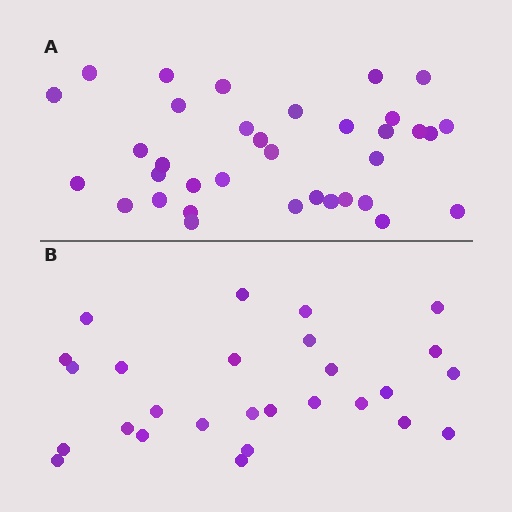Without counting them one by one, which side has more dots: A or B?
Region A (the top region) has more dots.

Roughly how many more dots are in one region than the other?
Region A has roughly 8 or so more dots than region B.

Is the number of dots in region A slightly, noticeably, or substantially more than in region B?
Region A has noticeably more, but not dramatically so. The ratio is roughly 1.3 to 1.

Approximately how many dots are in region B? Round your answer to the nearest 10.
About 30 dots. (The exact count is 27, which rounds to 30.)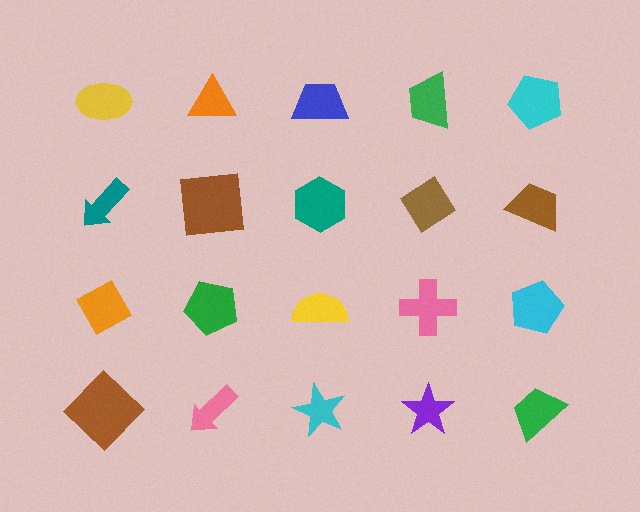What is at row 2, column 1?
A teal arrow.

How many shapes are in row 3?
5 shapes.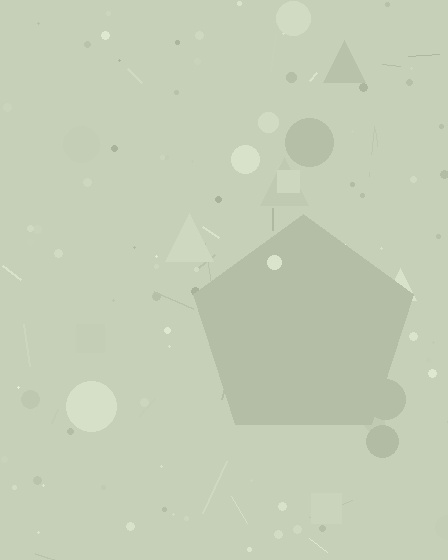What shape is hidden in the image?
A pentagon is hidden in the image.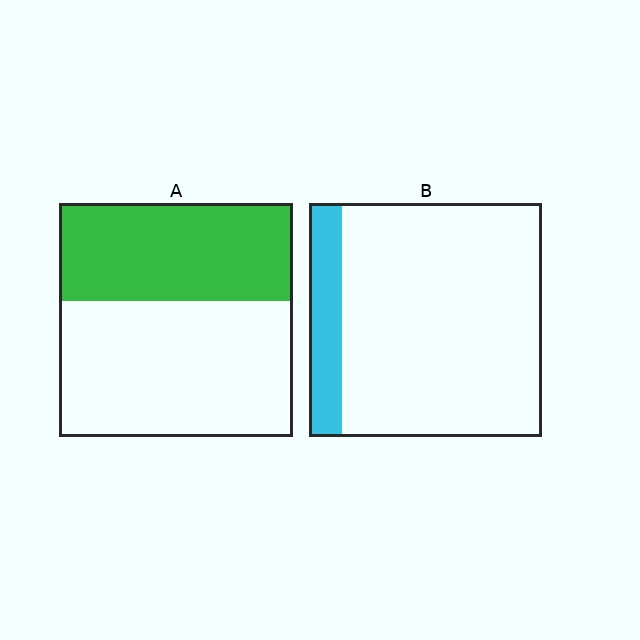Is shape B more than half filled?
No.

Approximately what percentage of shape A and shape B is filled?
A is approximately 40% and B is approximately 15%.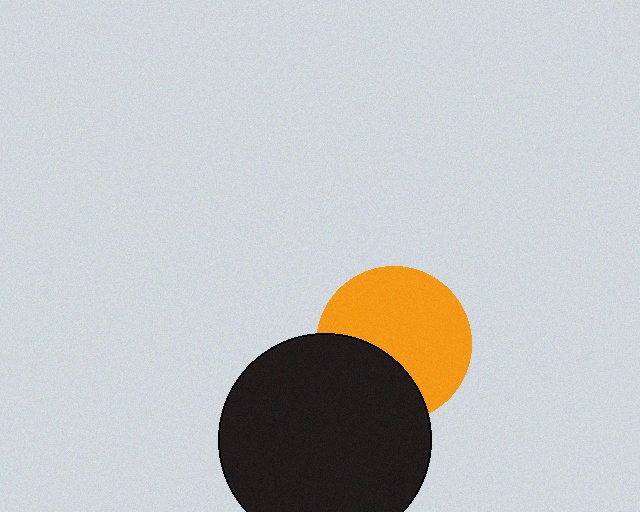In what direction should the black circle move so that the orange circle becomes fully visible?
The black circle should move down. That is the shortest direction to clear the overlap and leave the orange circle fully visible.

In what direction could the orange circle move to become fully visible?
The orange circle could move up. That would shift it out from behind the black circle entirely.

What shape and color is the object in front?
The object in front is a black circle.